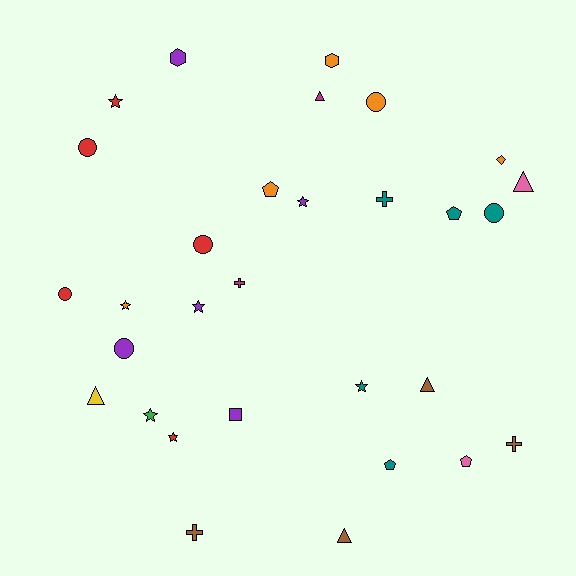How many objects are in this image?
There are 30 objects.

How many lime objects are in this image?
There are no lime objects.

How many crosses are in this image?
There are 4 crosses.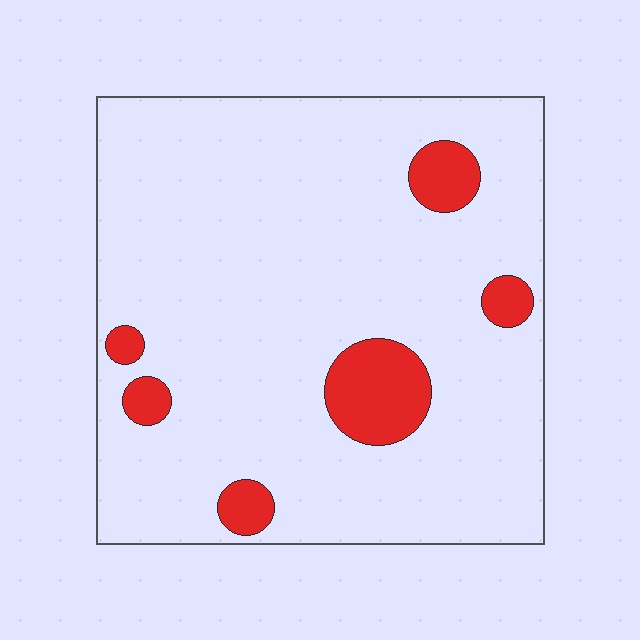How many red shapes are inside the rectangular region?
6.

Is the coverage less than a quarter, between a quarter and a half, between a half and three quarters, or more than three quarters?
Less than a quarter.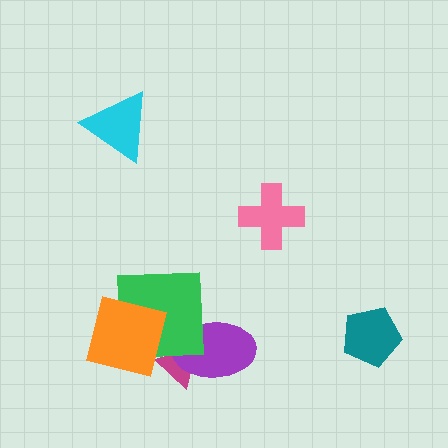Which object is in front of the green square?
The orange square is in front of the green square.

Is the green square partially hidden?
Yes, it is partially covered by another shape.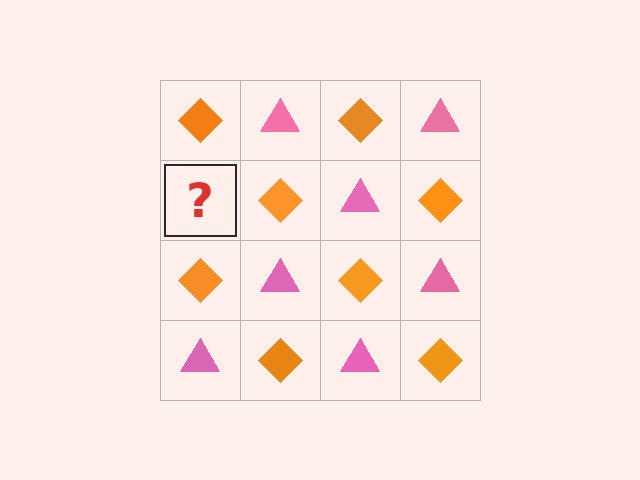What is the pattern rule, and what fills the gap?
The rule is that it alternates orange diamond and pink triangle in a checkerboard pattern. The gap should be filled with a pink triangle.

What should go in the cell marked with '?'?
The missing cell should contain a pink triangle.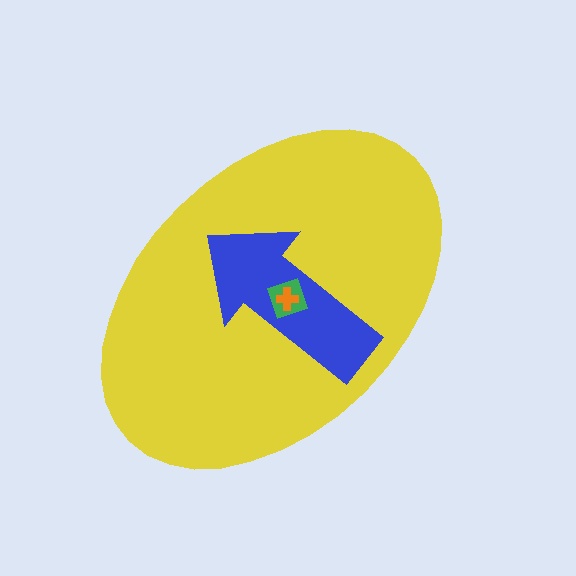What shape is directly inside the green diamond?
The orange cross.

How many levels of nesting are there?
4.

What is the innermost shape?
The orange cross.